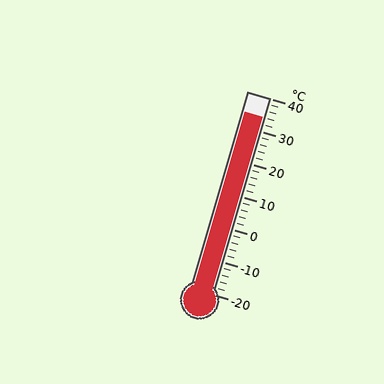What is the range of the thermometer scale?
The thermometer scale ranges from -20°C to 40°C.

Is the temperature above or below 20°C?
The temperature is above 20°C.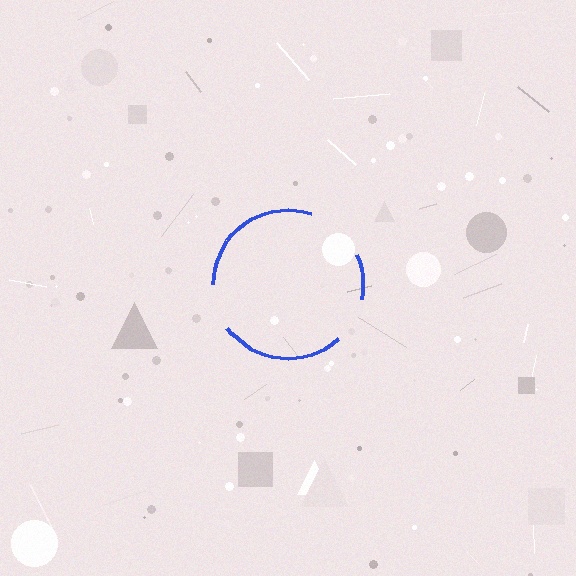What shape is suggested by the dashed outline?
The dashed outline suggests a circle.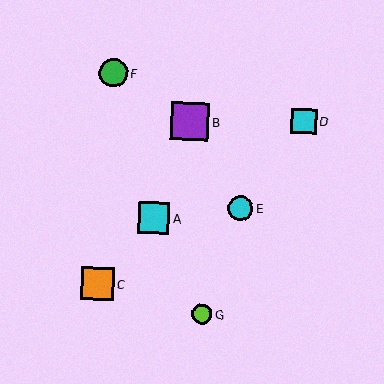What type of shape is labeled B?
Shape B is a purple square.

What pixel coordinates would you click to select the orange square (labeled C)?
Click at (98, 283) to select the orange square C.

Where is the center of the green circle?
The center of the green circle is at (113, 73).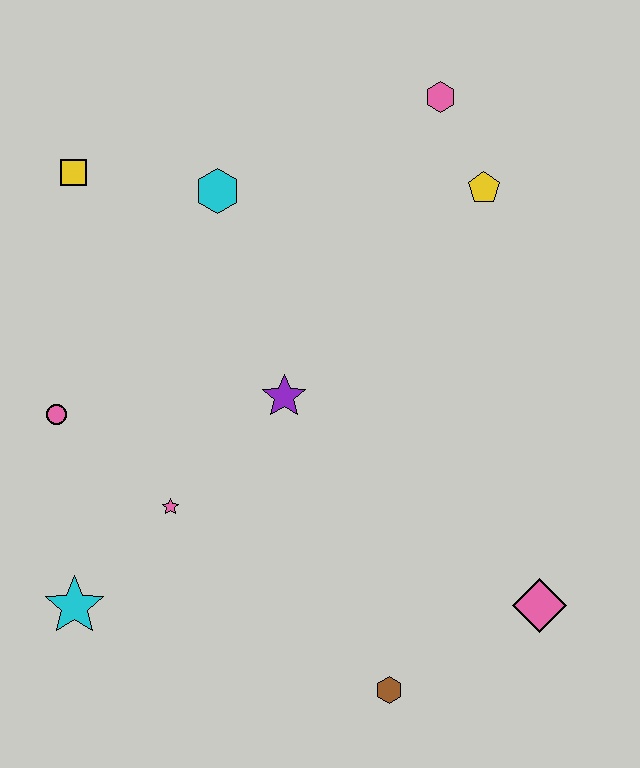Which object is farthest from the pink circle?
The pink diamond is farthest from the pink circle.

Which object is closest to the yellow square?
The cyan hexagon is closest to the yellow square.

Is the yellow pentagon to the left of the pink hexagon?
No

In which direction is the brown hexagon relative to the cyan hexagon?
The brown hexagon is below the cyan hexagon.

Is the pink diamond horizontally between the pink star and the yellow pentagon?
No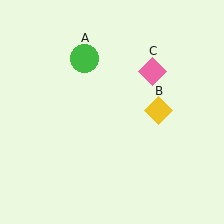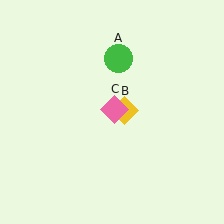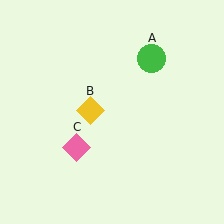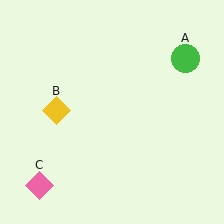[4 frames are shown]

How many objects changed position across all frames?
3 objects changed position: green circle (object A), yellow diamond (object B), pink diamond (object C).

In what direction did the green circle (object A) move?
The green circle (object A) moved right.